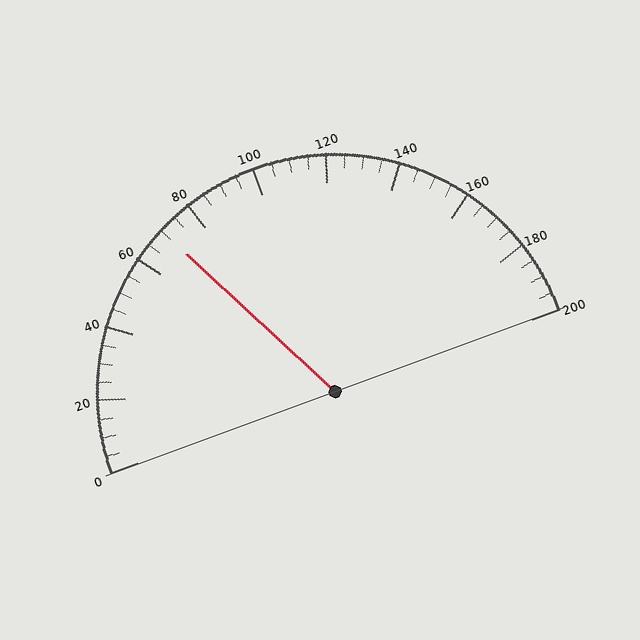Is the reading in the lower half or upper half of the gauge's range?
The reading is in the lower half of the range (0 to 200).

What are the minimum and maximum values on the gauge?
The gauge ranges from 0 to 200.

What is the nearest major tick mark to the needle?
The nearest major tick mark is 80.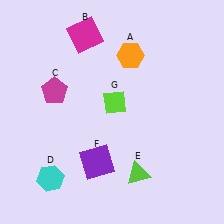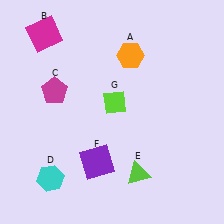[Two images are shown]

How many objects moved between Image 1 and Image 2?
1 object moved between the two images.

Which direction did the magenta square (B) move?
The magenta square (B) moved left.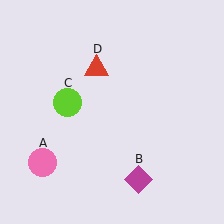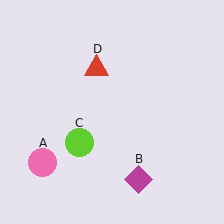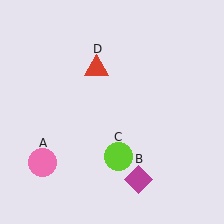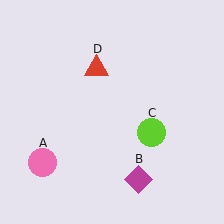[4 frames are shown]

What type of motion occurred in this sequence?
The lime circle (object C) rotated counterclockwise around the center of the scene.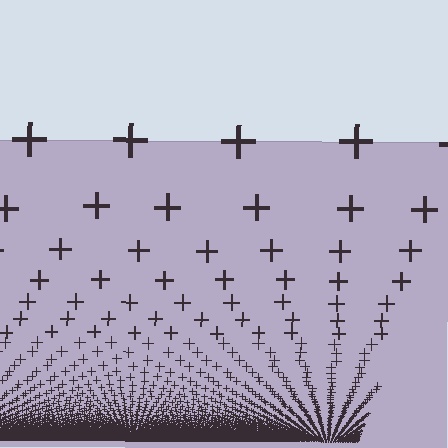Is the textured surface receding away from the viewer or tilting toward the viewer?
The surface appears to tilt toward the viewer. Texture elements get larger and sparser toward the top.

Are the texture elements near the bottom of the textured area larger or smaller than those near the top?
Smaller. The gradient is inverted — elements near the bottom are smaller and denser.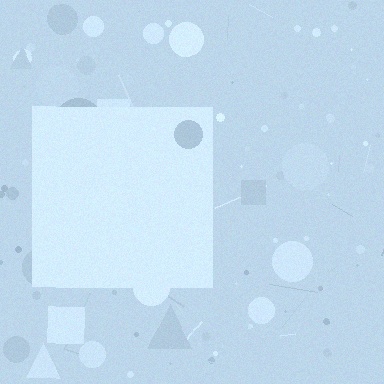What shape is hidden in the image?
A square is hidden in the image.